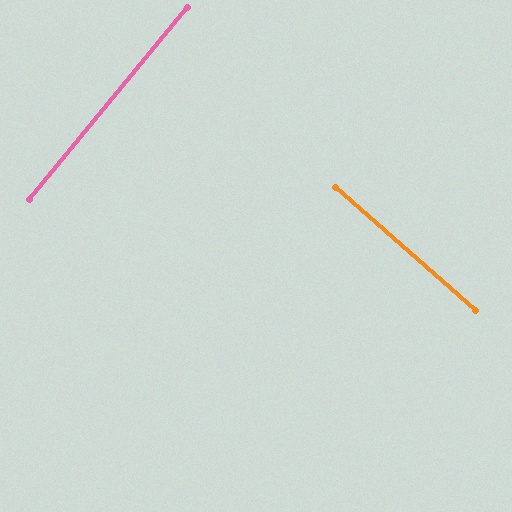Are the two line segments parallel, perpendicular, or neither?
Perpendicular — they meet at approximately 88°.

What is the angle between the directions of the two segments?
Approximately 88 degrees.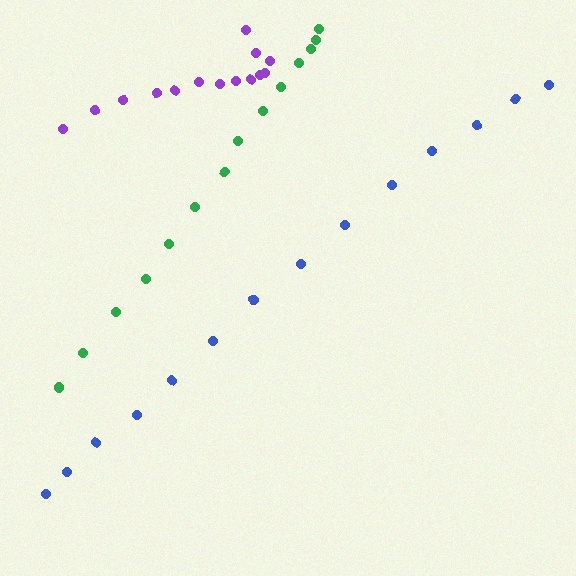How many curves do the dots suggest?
There are 3 distinct paths.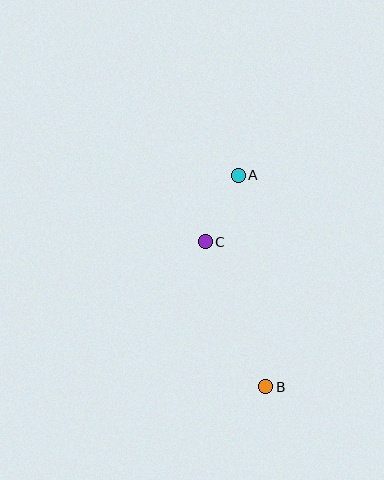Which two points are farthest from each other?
Points A and B are farthest from each other.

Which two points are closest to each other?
Points A and C are closest to each other.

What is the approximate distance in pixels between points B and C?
The distance between B and C is approximately 157 pixels.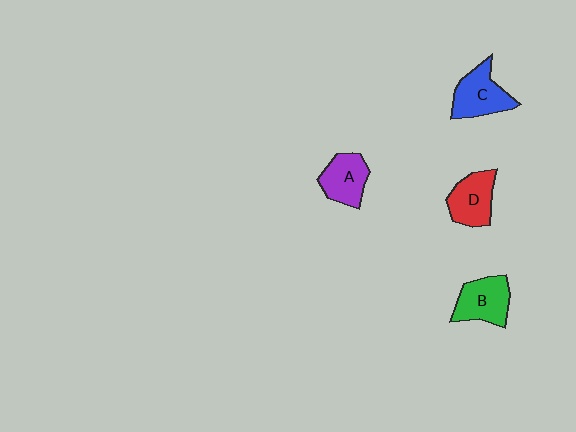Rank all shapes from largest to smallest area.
From largest to smallest: C (blue), B (green), D (red), A (purple).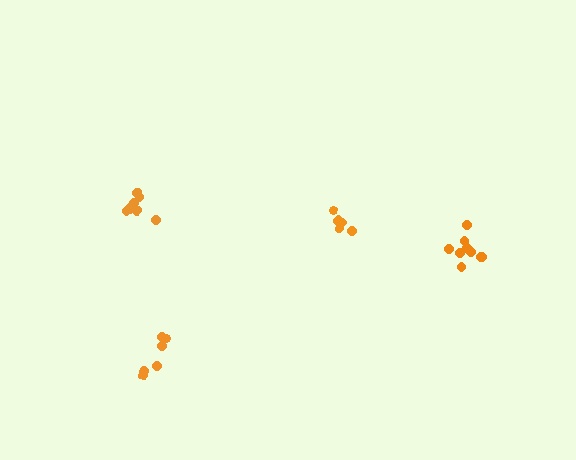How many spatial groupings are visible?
There are 4 spatial groupings.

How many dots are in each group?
Group 1: 5 dots, Group 2: 9 dots, Group 3: 6 dots, Group 4: 9 dots (29 total).